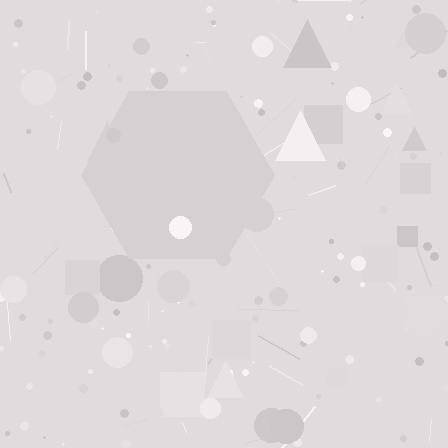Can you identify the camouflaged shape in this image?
The camouflaged shape is a hexagon.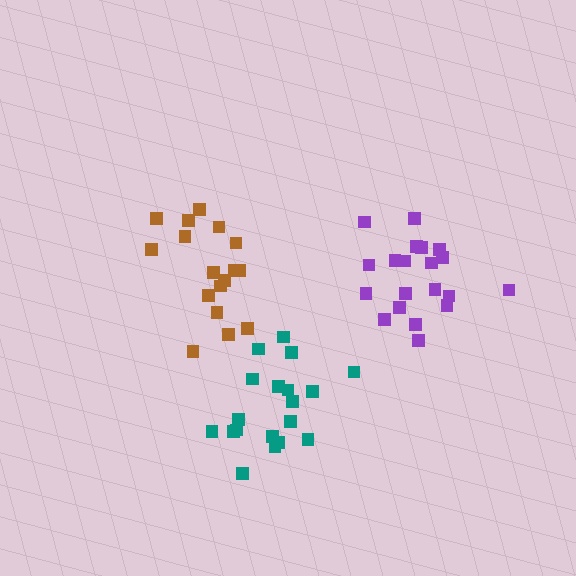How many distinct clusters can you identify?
There are 3 distinct clusters.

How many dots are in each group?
Group 1: 17 dots, Group 2: 20 dots, Group 3: 19 dots (56 total).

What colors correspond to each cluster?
The clusters are colored: brown, purple, teal.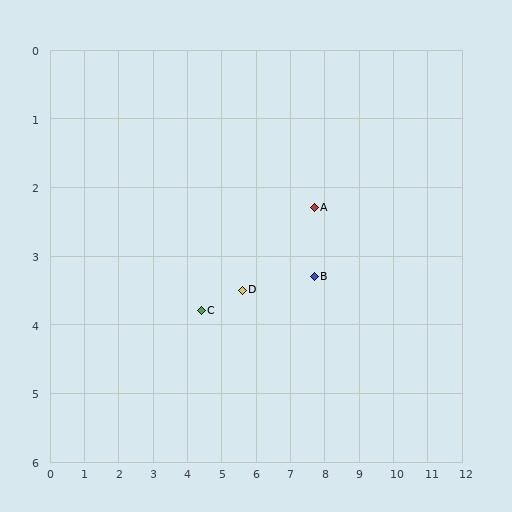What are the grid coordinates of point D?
Point D is at approximately (5.6, 3.5).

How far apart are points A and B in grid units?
Points A and B are about 1.0 grid units apart.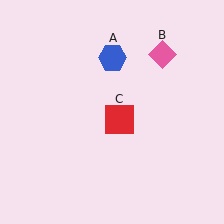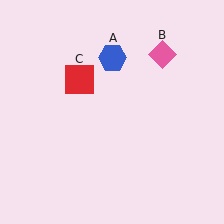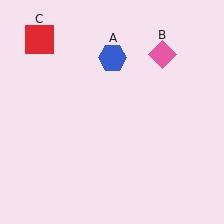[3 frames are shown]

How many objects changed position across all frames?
1 object changed position: red square (object C).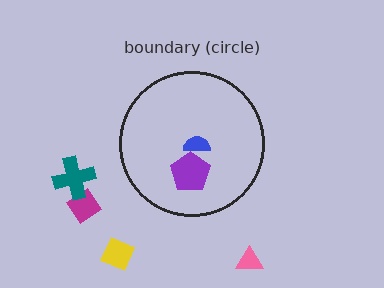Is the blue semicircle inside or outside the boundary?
Inside.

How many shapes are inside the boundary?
2 inside, 4 outside.